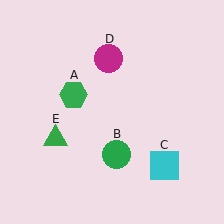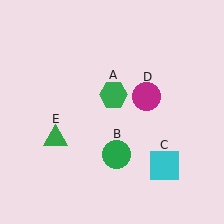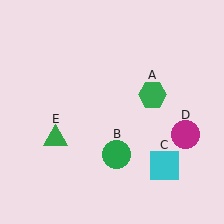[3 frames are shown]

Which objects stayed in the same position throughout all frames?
Green circle (object B) and cyan square (object C) and green triangle (object E) remained stationary.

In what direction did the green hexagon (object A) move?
The green hexagon (object A) moved right.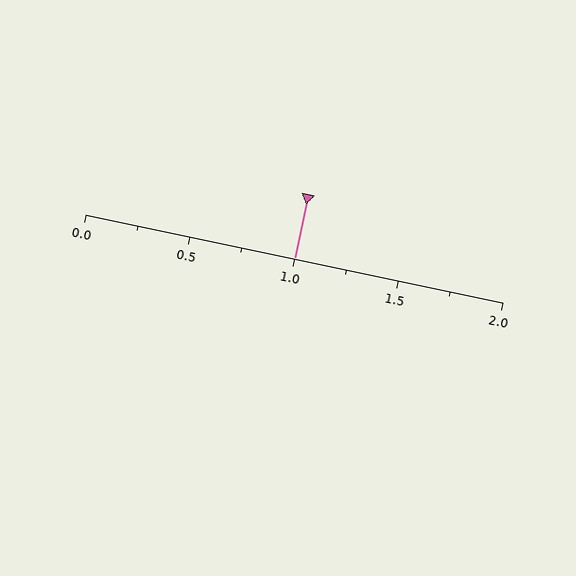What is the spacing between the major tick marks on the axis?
The major ticks are spaced 0.5 apart.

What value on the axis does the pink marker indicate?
The marker indicates approximately 1.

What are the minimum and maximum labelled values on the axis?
The axis runs from 0.0 to 2.0.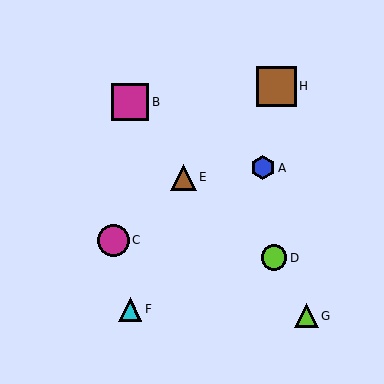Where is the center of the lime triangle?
The center of the lime triangle is at (306, 316).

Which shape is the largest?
The brown square (labeled H) is the largest.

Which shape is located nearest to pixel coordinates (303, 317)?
The lime triangle (labeled G) at (306, 316) is nearest to that location.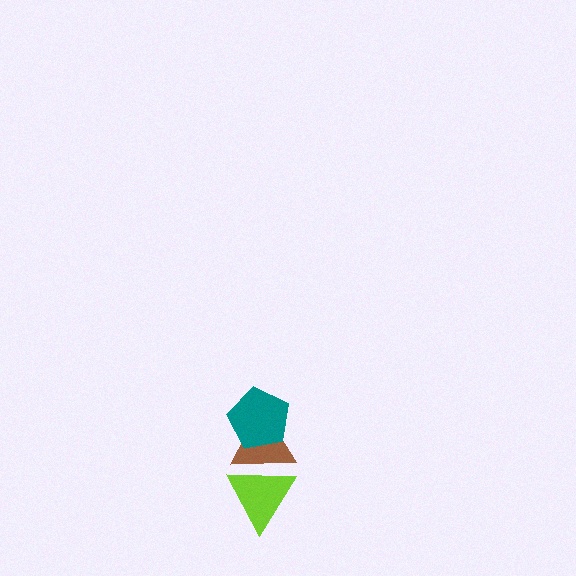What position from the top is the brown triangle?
The brown triangle is 2nd from the top.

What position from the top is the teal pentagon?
The teal pentagon is 1st from the top.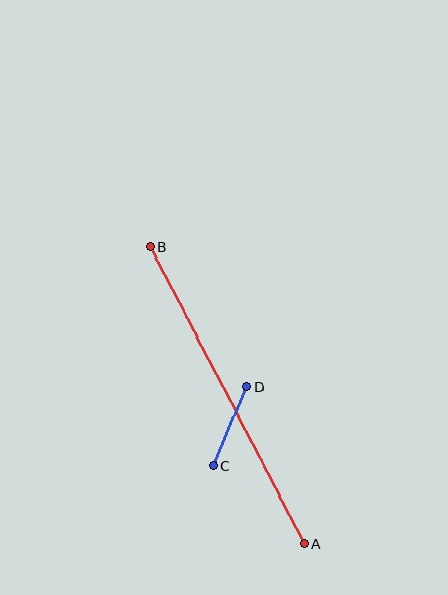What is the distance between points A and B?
The distance is approximately 335 pixels.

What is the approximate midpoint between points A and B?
The midpoint is at approximately (227, 395) pixels.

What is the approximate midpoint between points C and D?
The midpoint is at approximately (230, 426) pixels.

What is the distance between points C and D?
The distance is approximately 86 pixels.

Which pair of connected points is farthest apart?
Points A and B are farthest apart.